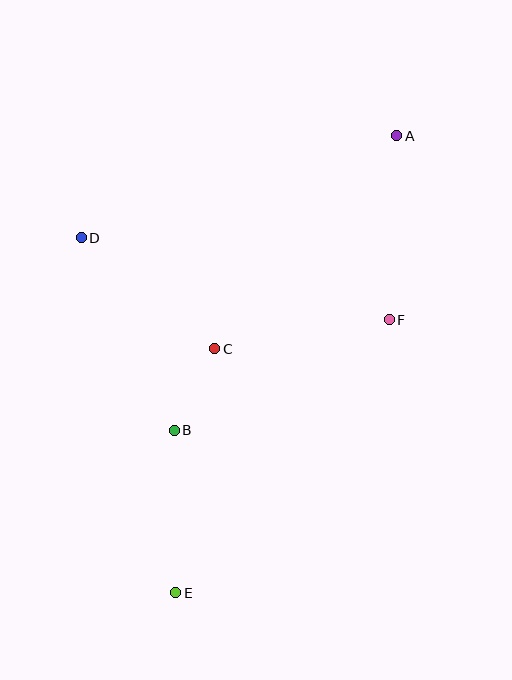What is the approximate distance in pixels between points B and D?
The distance between B and D is approximately 214 pixels.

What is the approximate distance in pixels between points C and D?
The distance between C and D is approximately 174 pixels.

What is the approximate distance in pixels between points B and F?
The distance between B and F is approximately 242 pixels.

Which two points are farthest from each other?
Points A and E are farthest from each other.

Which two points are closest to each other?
Points B and C are closest to each other.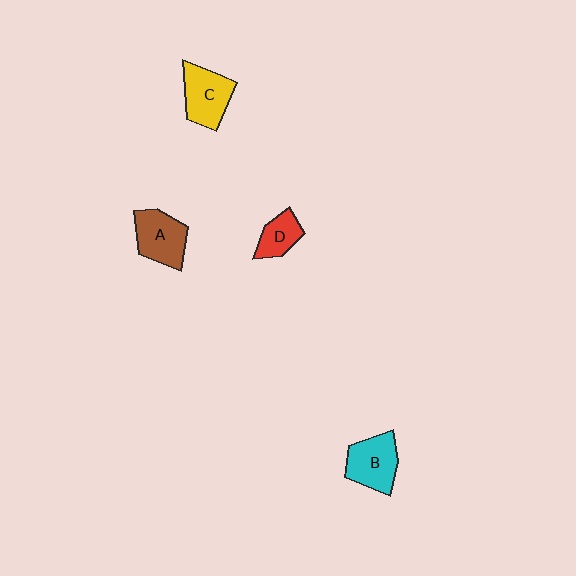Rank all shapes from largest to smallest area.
From largest to smallest: B (cyan), C (yellow), A (brown), D (red).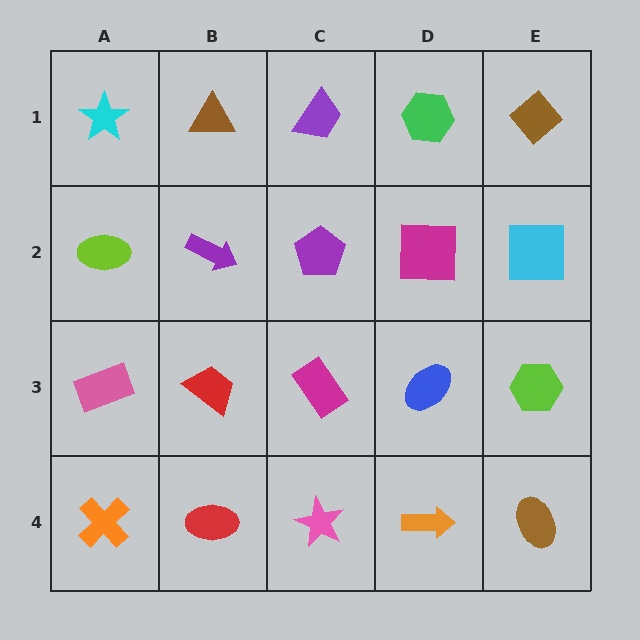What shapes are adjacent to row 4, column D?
A blue ellipse (row 3, column D), a pink star (row 4, column C), a brown ellipse (row 4, column E).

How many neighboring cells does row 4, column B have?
3.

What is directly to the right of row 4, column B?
A pink star.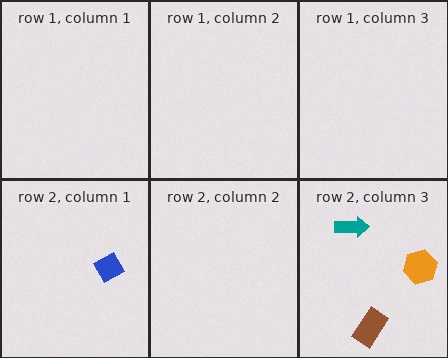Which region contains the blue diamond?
The row 2, column 1 region.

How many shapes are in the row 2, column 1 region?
1.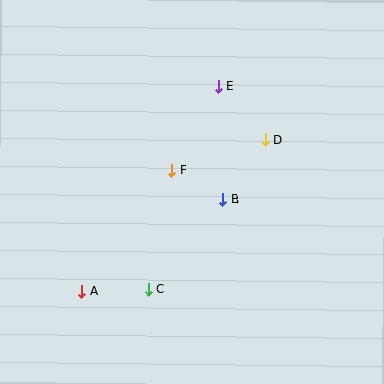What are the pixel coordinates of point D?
Point D is at (265, 139).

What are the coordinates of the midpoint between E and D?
The midpoint between E and D is at (242, 113).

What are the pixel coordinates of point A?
Point A is at (81, 291).